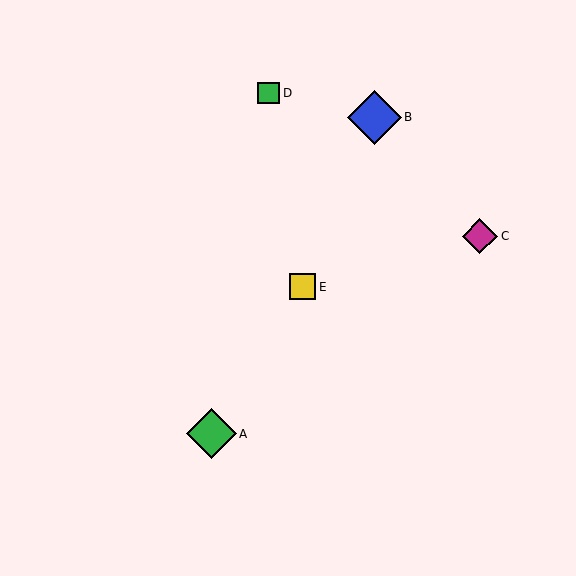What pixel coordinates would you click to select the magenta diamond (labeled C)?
Click at (480, 236) to select the magenta diamond C.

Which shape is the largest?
The blue diamond (labeled B) is the largest.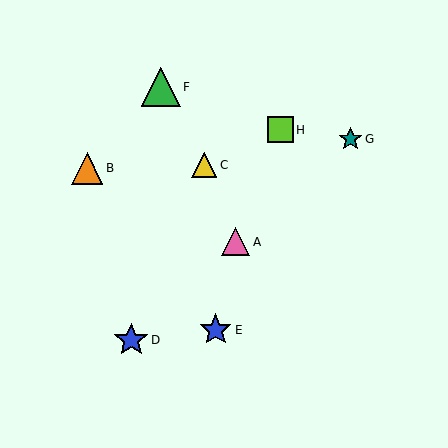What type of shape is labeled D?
Shape D is a blue star.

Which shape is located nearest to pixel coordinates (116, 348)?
The blue star (labeled D) at (131, 340) is nearest to that location.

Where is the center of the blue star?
The center of the blue star is at (216, 330).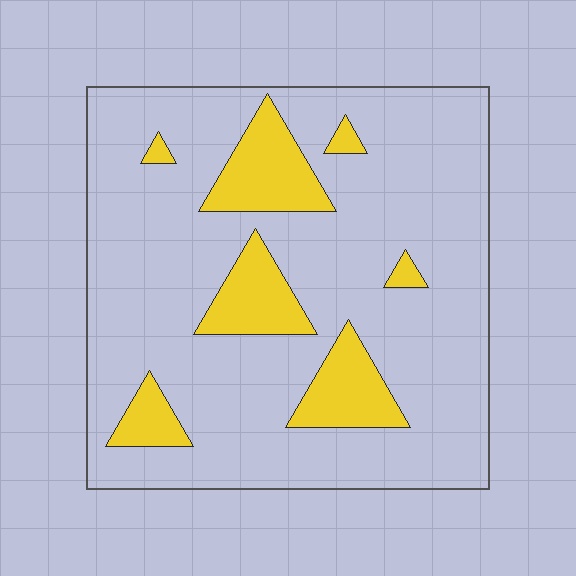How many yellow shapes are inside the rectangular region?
7.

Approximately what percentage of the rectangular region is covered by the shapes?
Approximately 15%.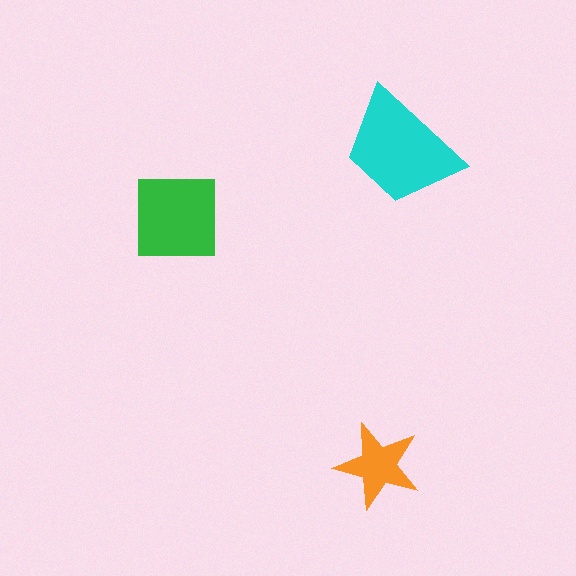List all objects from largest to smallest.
The cyan trapezoid, the green square, the orange star.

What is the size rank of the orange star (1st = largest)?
3rd.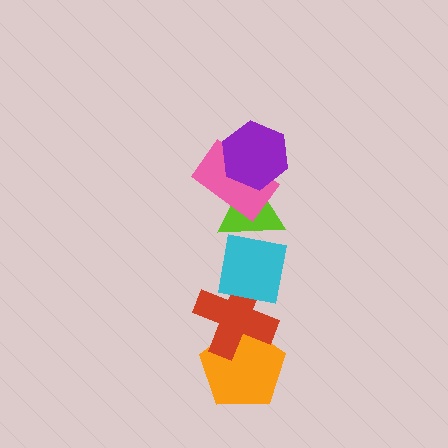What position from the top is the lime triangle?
The lime triangle is 3rd from the top.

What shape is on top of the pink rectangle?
The purple hexagon is on top of the pink rectangle.